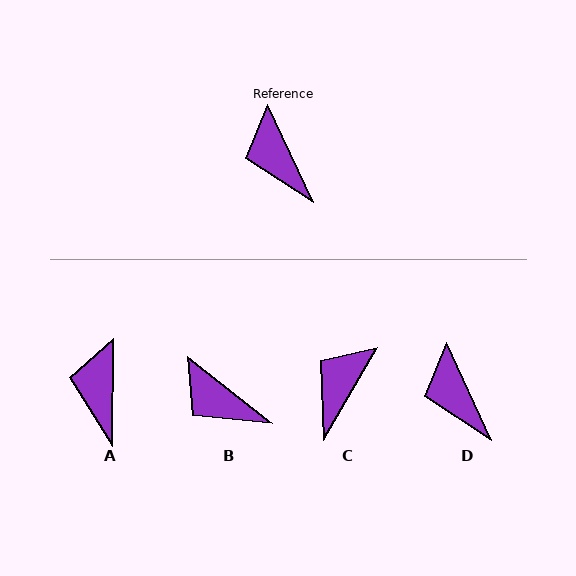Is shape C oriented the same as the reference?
No, it is off by about 55 degrees.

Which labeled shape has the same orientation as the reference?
D.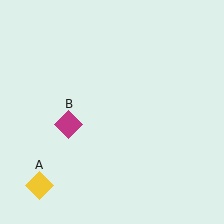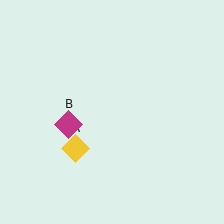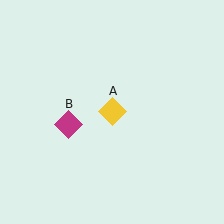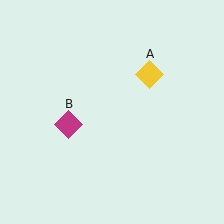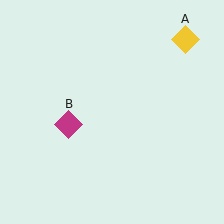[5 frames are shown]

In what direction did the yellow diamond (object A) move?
The yellow diamond (object A) moved up and to the right.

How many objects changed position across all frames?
1 object changed position: yellow diamond (object A).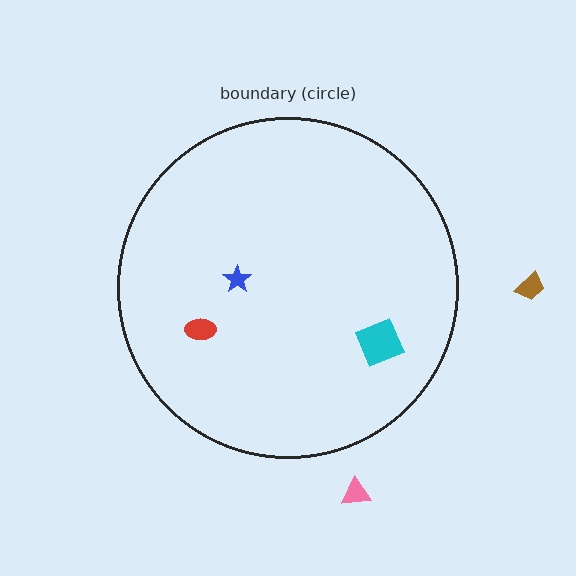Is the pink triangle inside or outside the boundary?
Outside.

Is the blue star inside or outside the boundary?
Inside.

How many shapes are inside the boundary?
3 inside, 2 outside.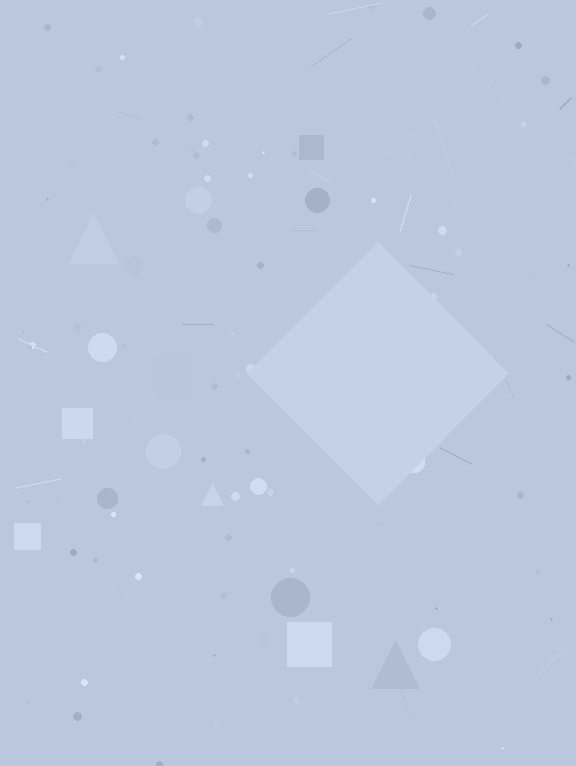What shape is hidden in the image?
A diamond is hidden in the image.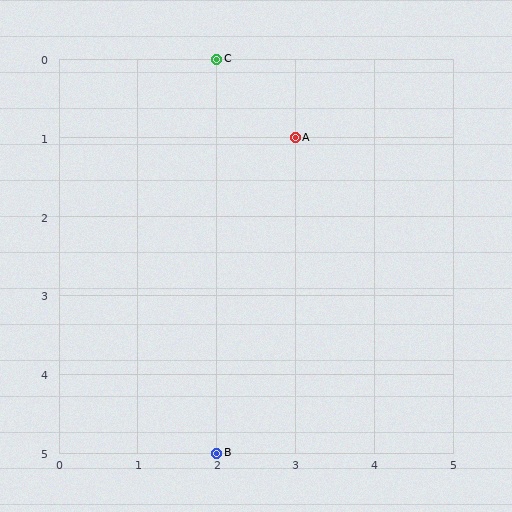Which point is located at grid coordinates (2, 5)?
Point B is at (2, 5).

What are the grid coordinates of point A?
Point A is at grid coordinates (3, 1).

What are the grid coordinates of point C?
Point C is at grid coordinates (2, 0).